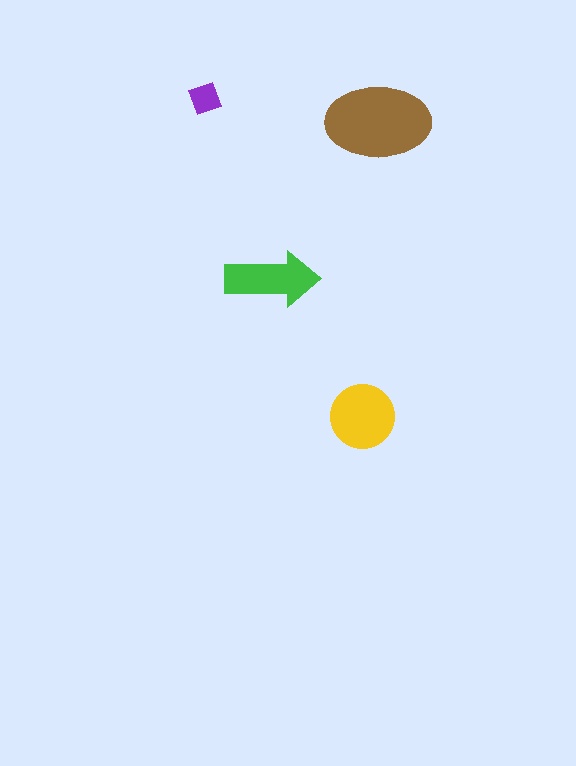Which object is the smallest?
The purple diamond.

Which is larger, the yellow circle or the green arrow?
The yellow circle.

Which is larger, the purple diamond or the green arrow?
The green arrow.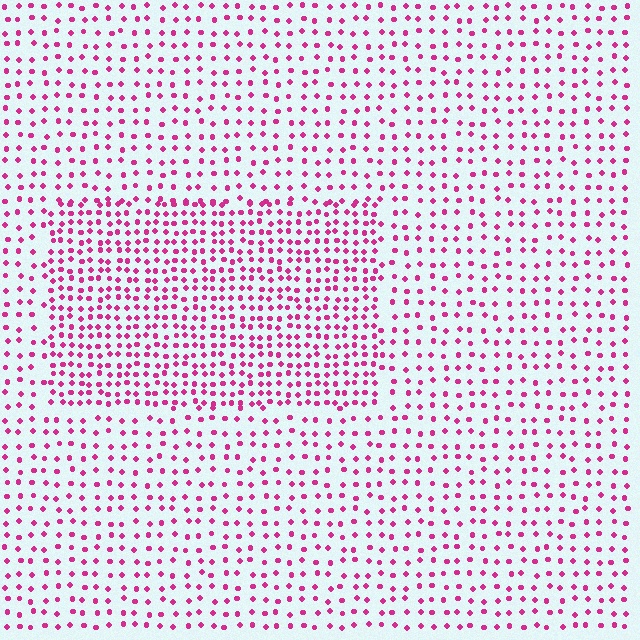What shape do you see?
I see a rectangle.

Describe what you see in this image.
The image contains small magenta elements arranged at two different densities. A rectangle-shaped region is visible where the elements are more densely packed than the surrounding area.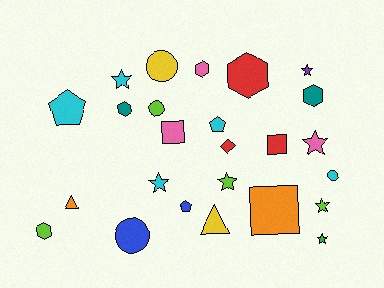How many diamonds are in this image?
There is 1 diamond.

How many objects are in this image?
There are 25 objects.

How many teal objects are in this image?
There are 2 teal objects.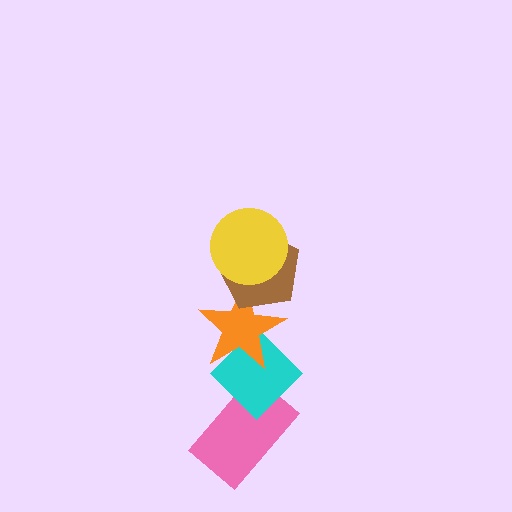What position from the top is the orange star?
The orange star is 3rd from the top.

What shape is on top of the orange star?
The brown pentagon is on top of the orange star.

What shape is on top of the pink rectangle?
The cyan diamond is on top of the pink rectangle.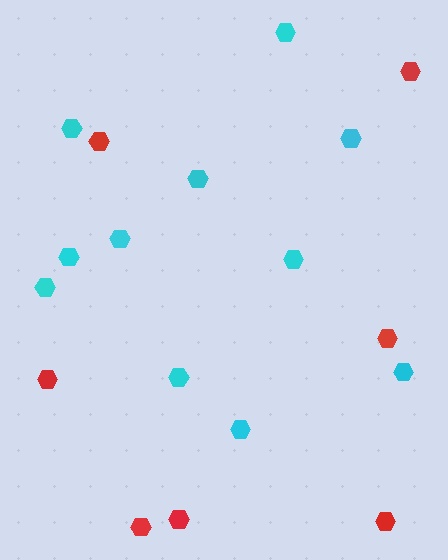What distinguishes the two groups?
There are 2 groups: one group of red hexagons (7) and one group of cyan hexagons (11).